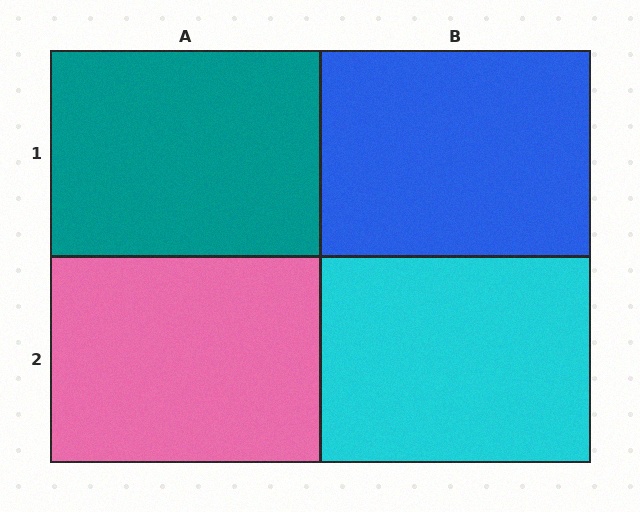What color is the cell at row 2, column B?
Cyan.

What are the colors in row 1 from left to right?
Teal, blue.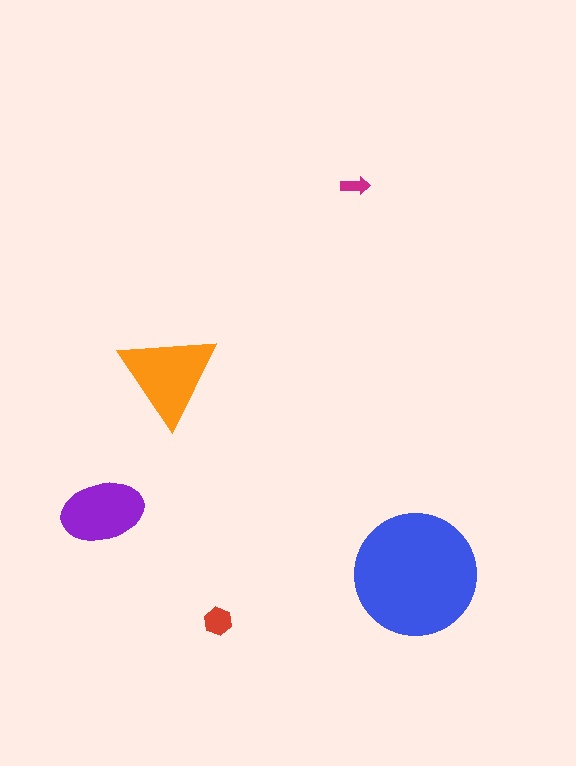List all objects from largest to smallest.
The blue circle, the orange triangle, the purple ellipse, the red hexagon, the magenta arrow.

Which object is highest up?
The magenta arrow is topmost.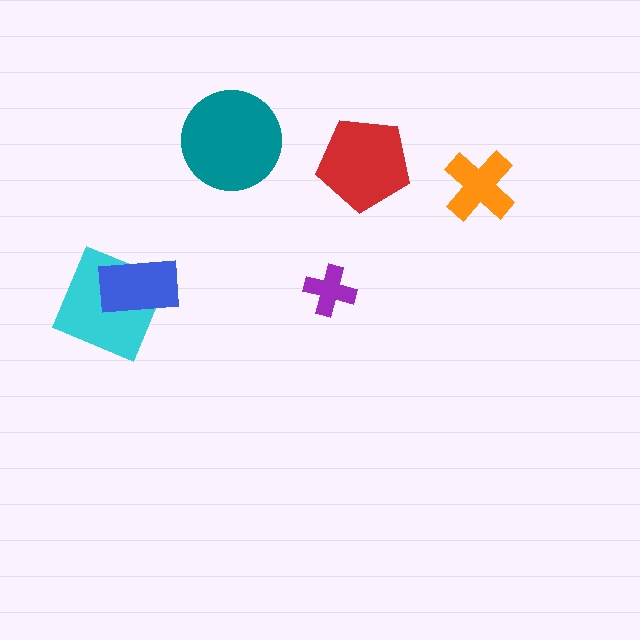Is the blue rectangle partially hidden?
No, no other shape covers it.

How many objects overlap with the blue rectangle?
1 object overlaps with the blue rectangle.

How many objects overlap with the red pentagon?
0 objects overlap with the red pentagon.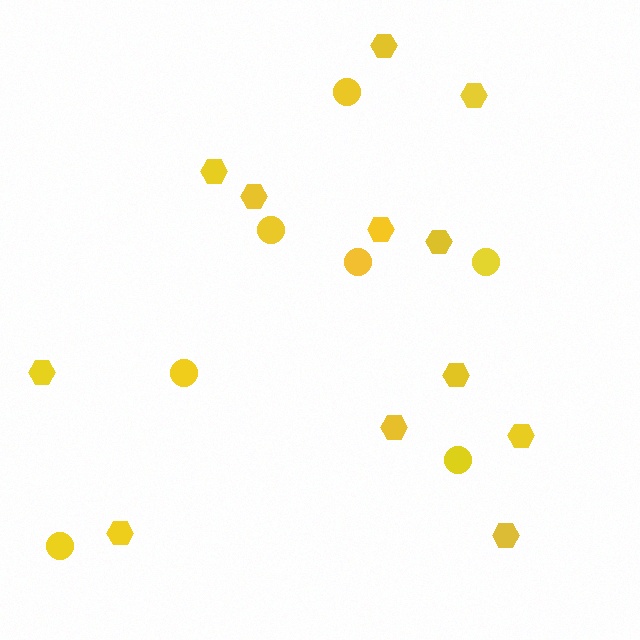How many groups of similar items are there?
There are 2 groups: one group of hexagons (12) and one group of circles (7).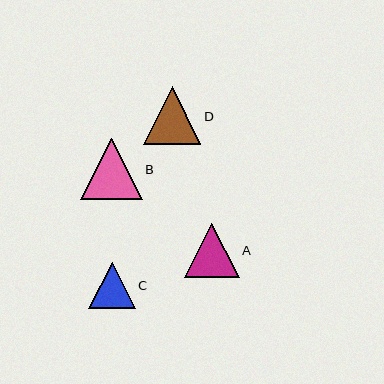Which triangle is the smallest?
Triangle C is the smallest with a size of approximately 47 pixels.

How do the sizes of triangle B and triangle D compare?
Triangle B and triangle D are approximately the same size.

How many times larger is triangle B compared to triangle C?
Triangle B is approximately 1.3 times the size of triangle C.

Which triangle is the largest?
Triangle B is the largest with a size of approximately 61 pixels.